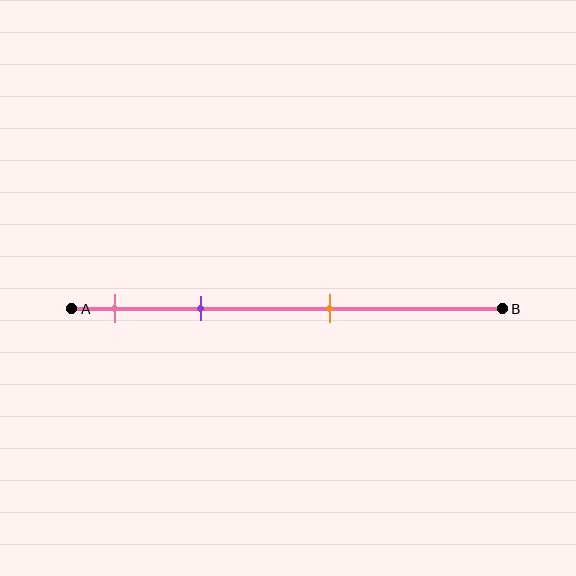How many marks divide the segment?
There are 3 marks dividing the segment.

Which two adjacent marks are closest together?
The pink and purple marks are the closest adjacent pair.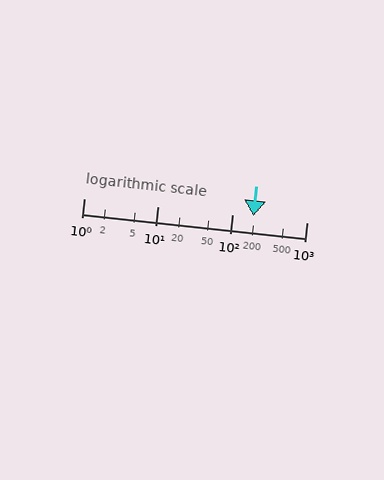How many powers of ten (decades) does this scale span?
The scale spans 3 decades, from 1 to 1000.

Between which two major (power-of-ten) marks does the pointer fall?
The pointer is between 100 and 1000.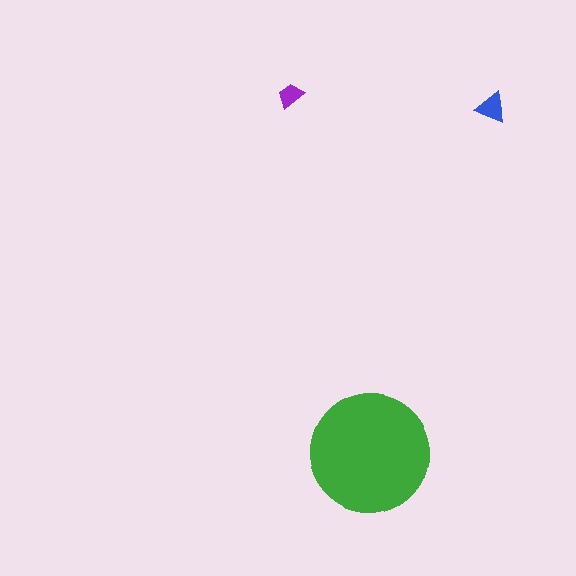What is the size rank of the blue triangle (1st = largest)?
2nd.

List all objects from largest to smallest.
The green circle, the blue triangle, the purple trapezoid.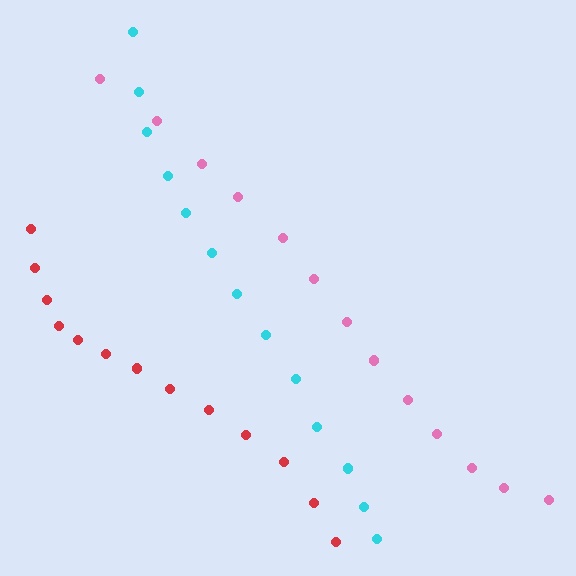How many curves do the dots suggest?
There are 3 distinct paths.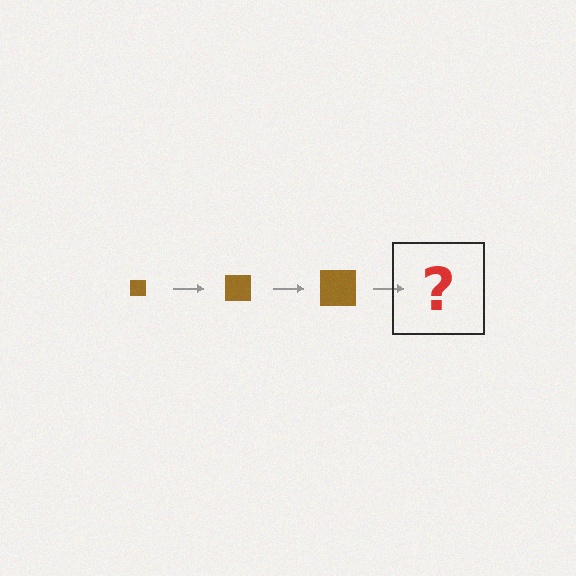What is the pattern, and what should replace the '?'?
The pattern is that the square gets progressively larger each step. The '?' should be a brown square, larger than the previous one.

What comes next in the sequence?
The next element should be a brown square, larger than the previous one.